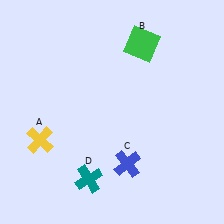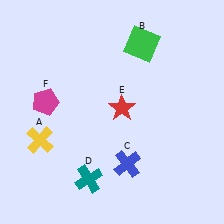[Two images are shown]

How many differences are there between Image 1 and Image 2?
There are 2 differences between the two images.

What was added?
A red star (E), a magenta pentagon (F) were added in Image 2.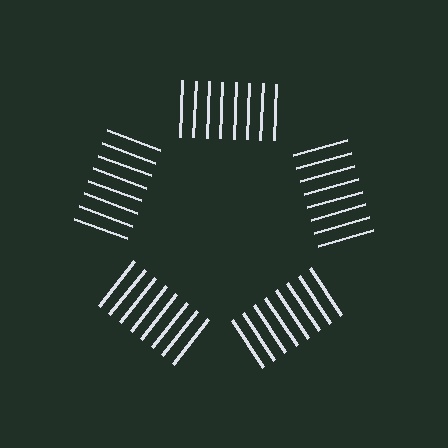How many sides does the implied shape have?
5 sides — the line-ends trace a pentagon.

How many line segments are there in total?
40 — 8 along each of the 5 edges.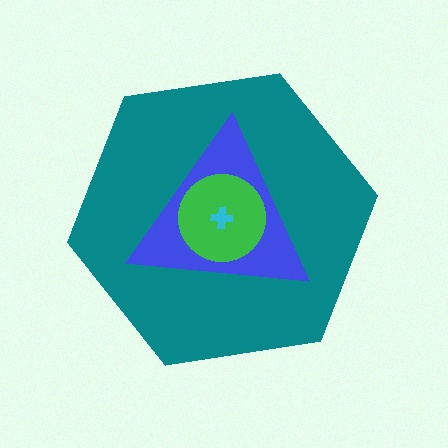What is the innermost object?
The cyan cross.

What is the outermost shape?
The teal hexagon.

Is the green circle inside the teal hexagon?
Yes.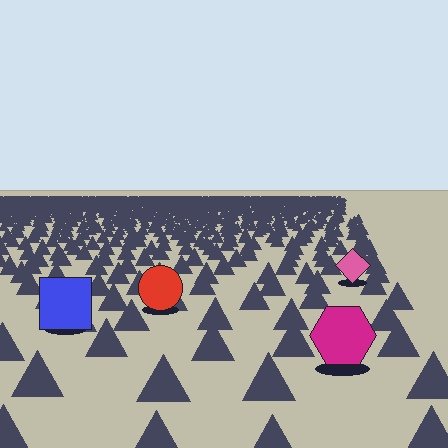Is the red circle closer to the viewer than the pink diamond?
Yes. The red circle is closer — you can tell from the texture gradient: the ground texture is coarser near it.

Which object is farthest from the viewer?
The pink diamond is farthest from the viewer. It appears smaller and the ground texture around it is denser.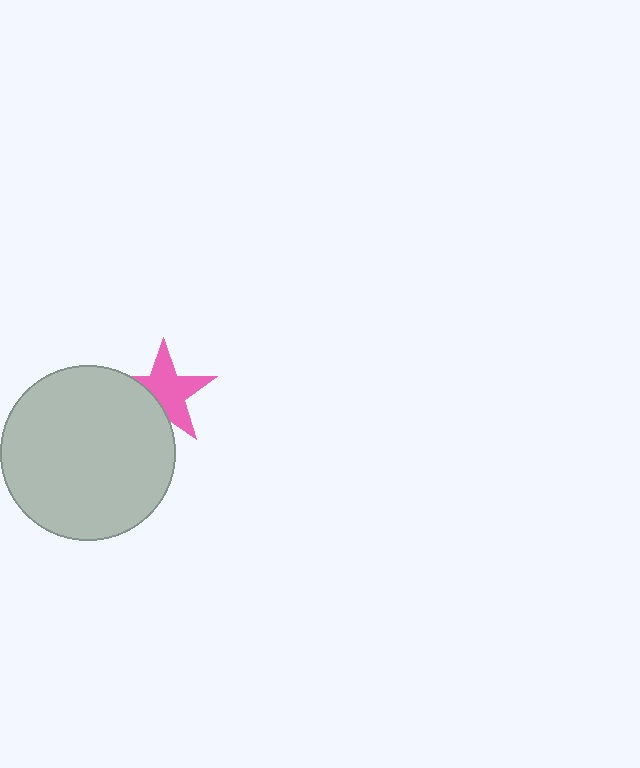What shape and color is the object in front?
The object in front is a light gray circle.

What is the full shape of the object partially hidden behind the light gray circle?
The partially hidden object is a pink star.